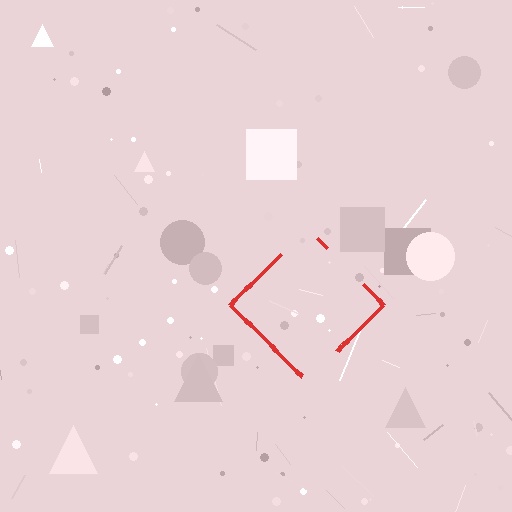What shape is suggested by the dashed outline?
The dashed outline suggests a diamond.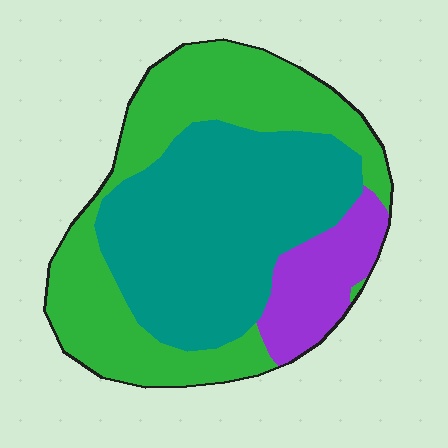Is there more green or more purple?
Green.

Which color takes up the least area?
Purple, at roughly 15%.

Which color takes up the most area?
Teal, at roughly 45%.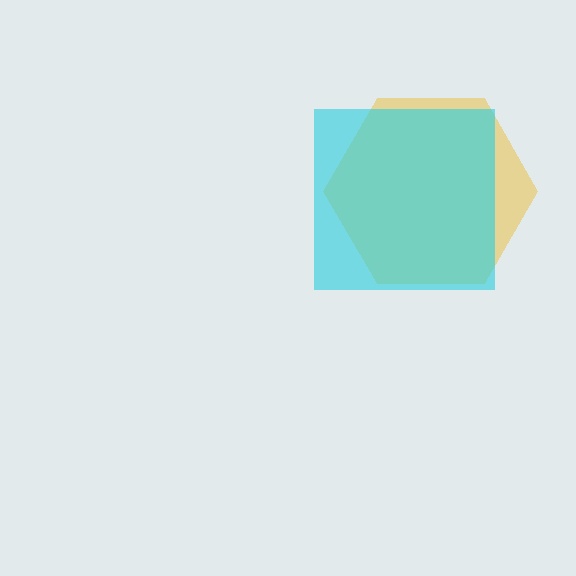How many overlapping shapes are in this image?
There are 2 overlapping shapes in the image.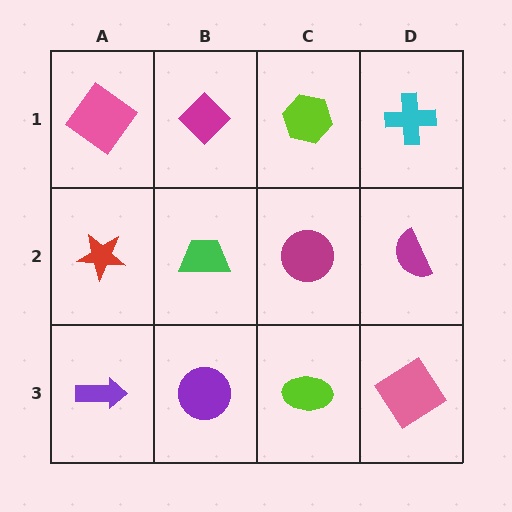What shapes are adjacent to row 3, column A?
A red star (row 2, column A), a purple circle (row 3, column B).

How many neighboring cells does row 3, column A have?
2.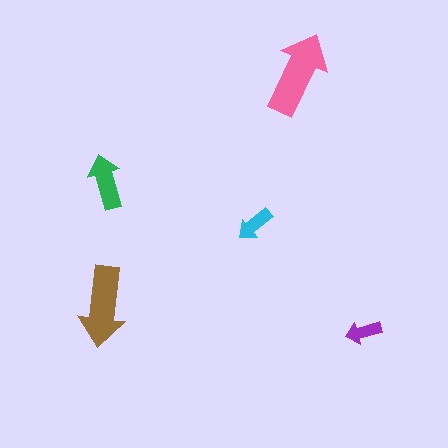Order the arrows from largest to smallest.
the pink one, the brown one, the green one, the cyan one, the purple one.